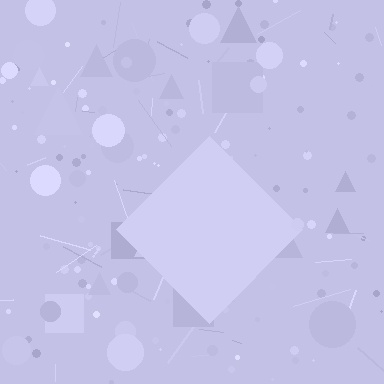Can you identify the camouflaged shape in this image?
The camouflaged shape is a diamond.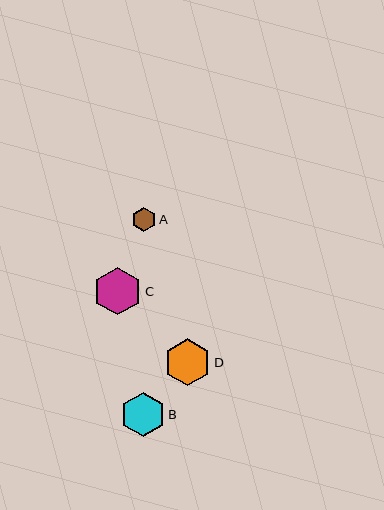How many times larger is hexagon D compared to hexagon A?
Hexagon D is approximately 2.0 times the size of hexagon A.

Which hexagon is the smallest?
Hexagon A is the smallest with a size of approximately 24 pixels.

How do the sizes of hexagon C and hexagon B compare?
Hexagon C and hexagon B are approximately the same size.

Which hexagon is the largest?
Hexagon C is the largest with a size of approximately 48 pixels.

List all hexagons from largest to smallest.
From largest to smallest: C, D, B, A.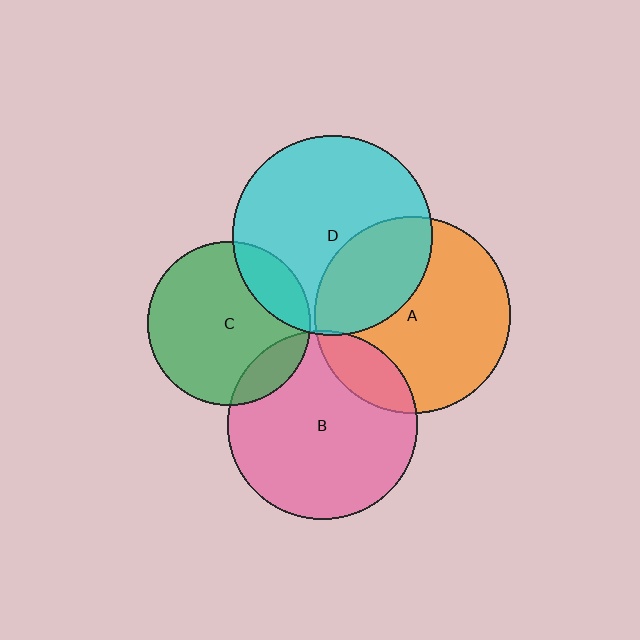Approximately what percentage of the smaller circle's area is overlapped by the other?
Approximately 20%.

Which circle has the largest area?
Circle D (cyan).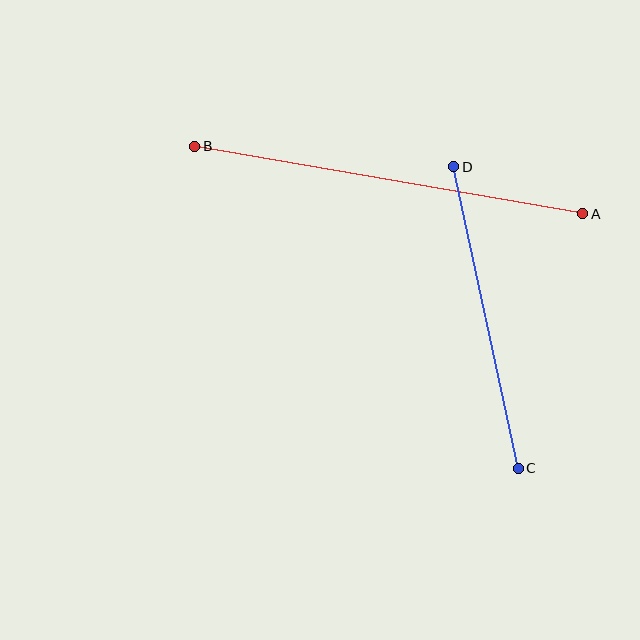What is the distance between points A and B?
The distance is approximately 394 pixels.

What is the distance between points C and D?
The distance is approximately 308 pixels.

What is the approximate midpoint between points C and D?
The midpoint is at approximately (486, 318) pixels.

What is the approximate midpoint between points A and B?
The midpoint is at approximately (389, 180) pixels.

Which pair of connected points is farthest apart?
Points A and B are farthest apart.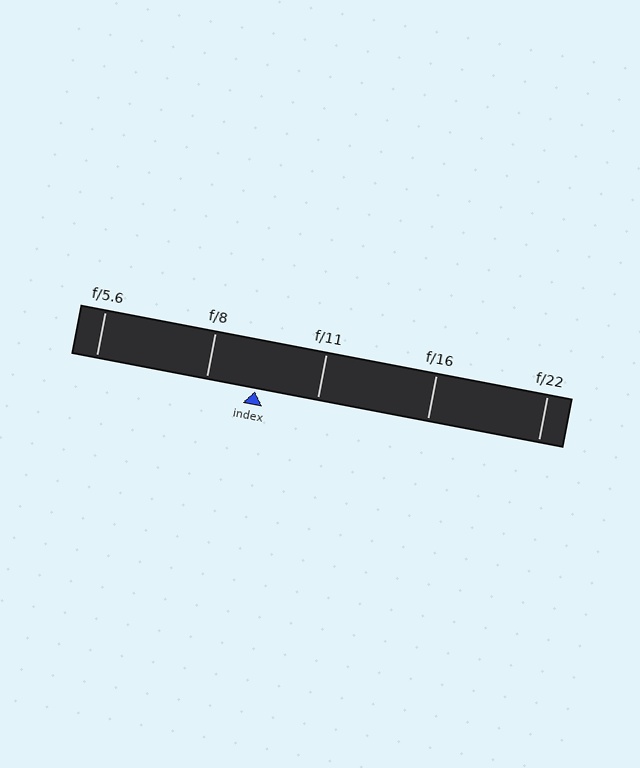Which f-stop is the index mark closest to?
The index mark is closest to f/8.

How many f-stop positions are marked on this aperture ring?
There are 5 f-stop positions marked.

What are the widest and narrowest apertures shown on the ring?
The widest aperture shown is f/5.6 and the narrowest is f/22.